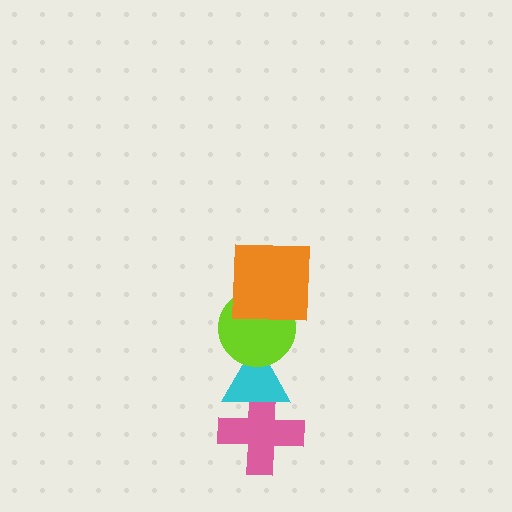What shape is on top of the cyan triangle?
The lime circle is on top of the cyan triangle.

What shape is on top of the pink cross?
The cyan triangle is on top of the pink cross.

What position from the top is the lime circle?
The lime circle is 2nd from the top.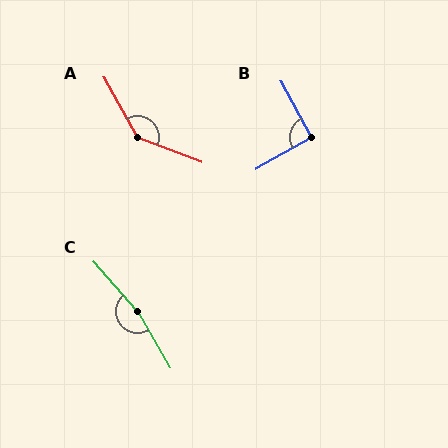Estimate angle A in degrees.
Approximately 140 degrees.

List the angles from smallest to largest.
B (91°), A (140°), C (168°).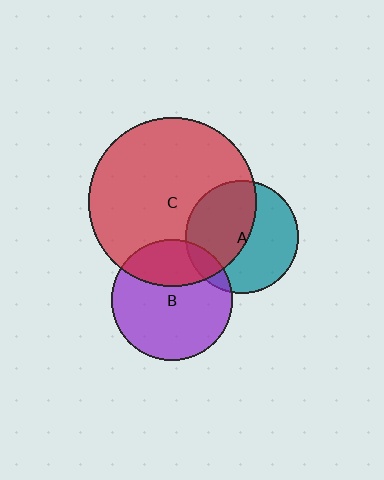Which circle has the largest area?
Circle C (red).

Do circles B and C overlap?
Yes.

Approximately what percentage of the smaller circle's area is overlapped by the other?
Approximately 30%.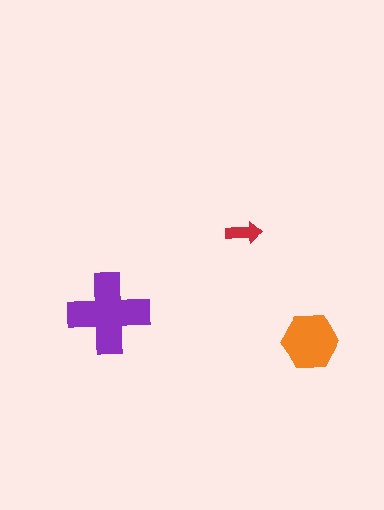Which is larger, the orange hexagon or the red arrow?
The orange hexagon.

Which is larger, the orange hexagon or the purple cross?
The purple cross.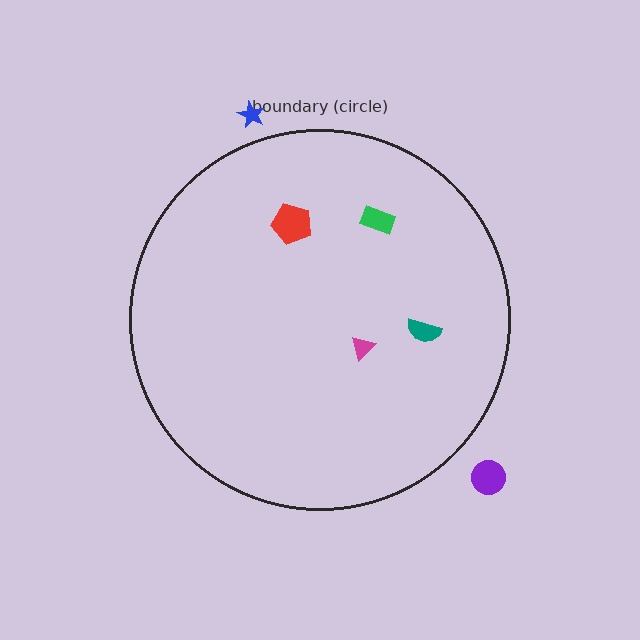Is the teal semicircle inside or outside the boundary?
Inside.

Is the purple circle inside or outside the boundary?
Outside.